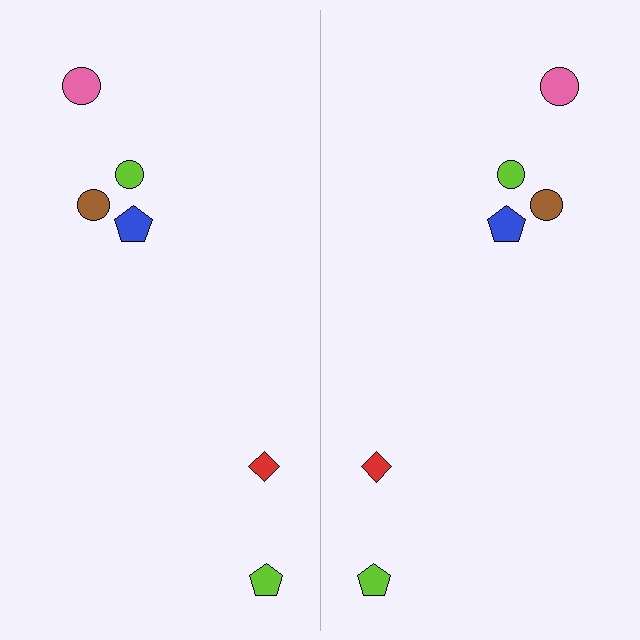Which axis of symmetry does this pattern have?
The pattern has a vertical axis of symmetry running through the center of the image.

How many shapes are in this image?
There are 12 shapes in this image.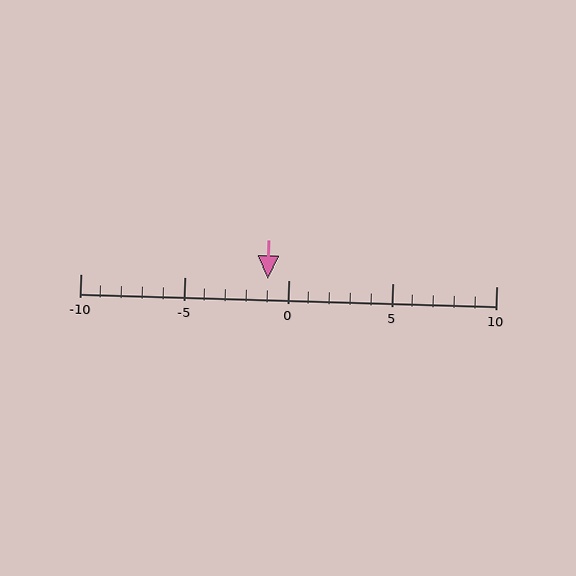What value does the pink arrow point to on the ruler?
The pink arrow points to approximately -1.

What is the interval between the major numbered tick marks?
The major tick marks are spaced 5 units apart.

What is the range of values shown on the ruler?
The ruler shows values from -10 to 10.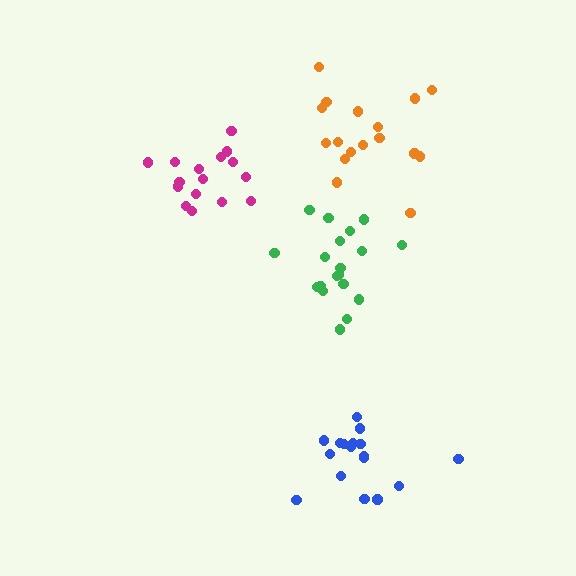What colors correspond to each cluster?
The clusters are colored: green, blue, orange, magenta.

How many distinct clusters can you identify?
There are 4 distinct clusters.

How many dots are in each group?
Group 1: 19 dots, Group 2: 17 dots, Group 3: 17 dots, Group 4: 16 dots (69 total).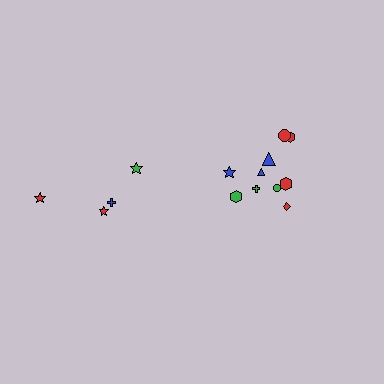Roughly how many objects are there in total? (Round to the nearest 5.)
Roughly 15 objects in total.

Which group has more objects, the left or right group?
The right group.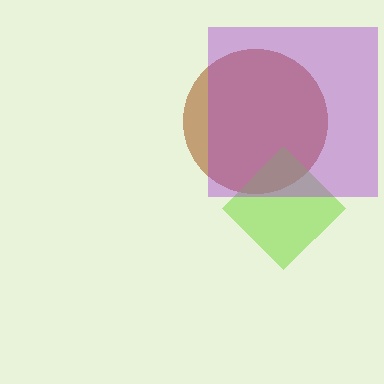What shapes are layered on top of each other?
The layered shapes are: a brown circle, a lime diamond, a purple square.